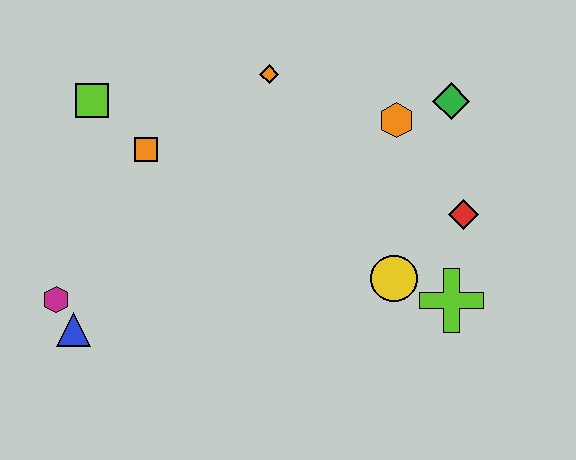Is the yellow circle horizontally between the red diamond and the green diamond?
No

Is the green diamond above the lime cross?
Yes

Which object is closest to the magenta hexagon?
The blue triangle is closest to the magenta hexagon.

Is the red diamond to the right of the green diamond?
Yes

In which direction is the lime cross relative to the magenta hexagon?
The lime cross is to the right of the magenta hexagon.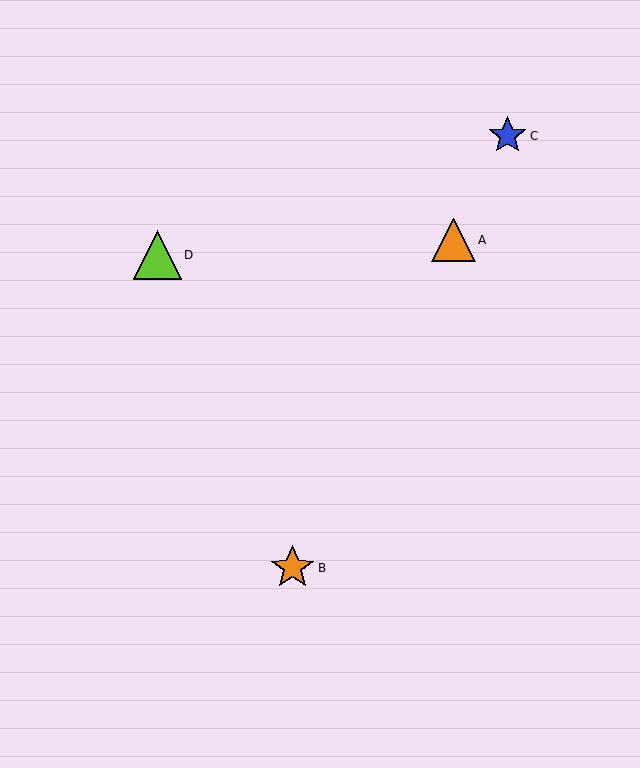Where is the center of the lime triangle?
The center of the lime triangle is at (157, 255).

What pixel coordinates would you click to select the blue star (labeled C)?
Click at (508, 136) to select the blue star C.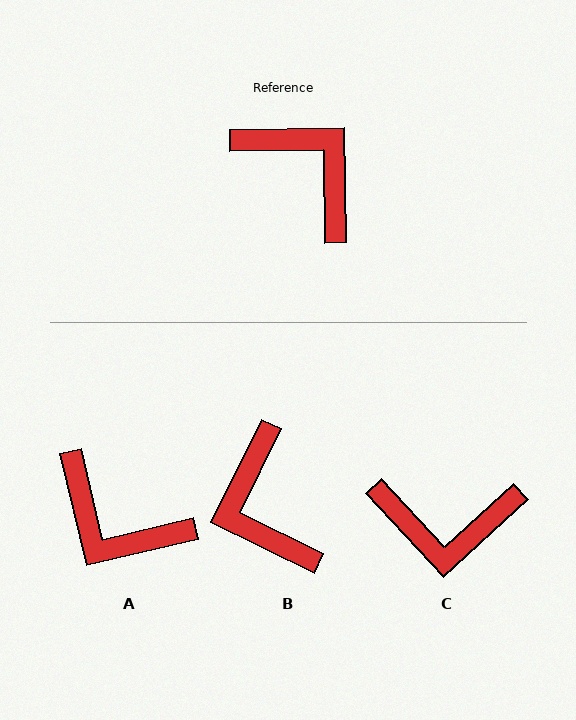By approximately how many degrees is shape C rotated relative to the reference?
Approximately 138 degrees clockwise.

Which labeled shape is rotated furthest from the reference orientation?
A, about 168 degrees away.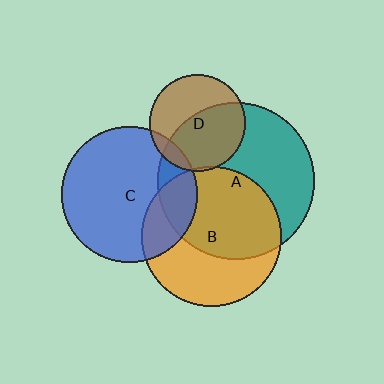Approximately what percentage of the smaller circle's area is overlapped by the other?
Approximately 20%.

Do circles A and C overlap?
Yes.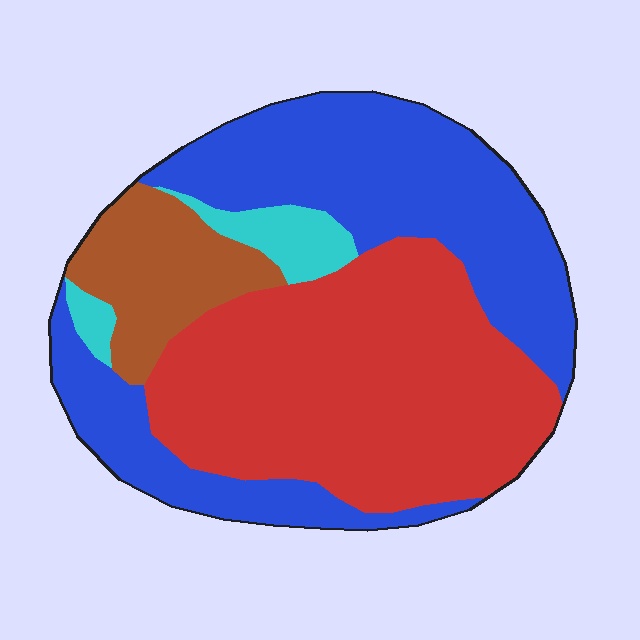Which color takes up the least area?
Cyan, at roughly 5%.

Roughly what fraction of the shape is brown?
Brown takes up about one eighth (1/8) of the shape.